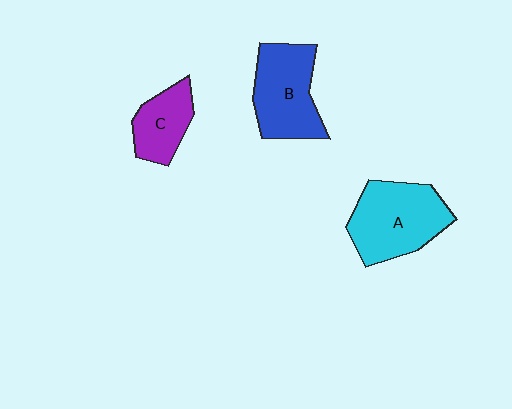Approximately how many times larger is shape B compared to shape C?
Approximately 1.6 times.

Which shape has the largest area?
Shape A (cyan).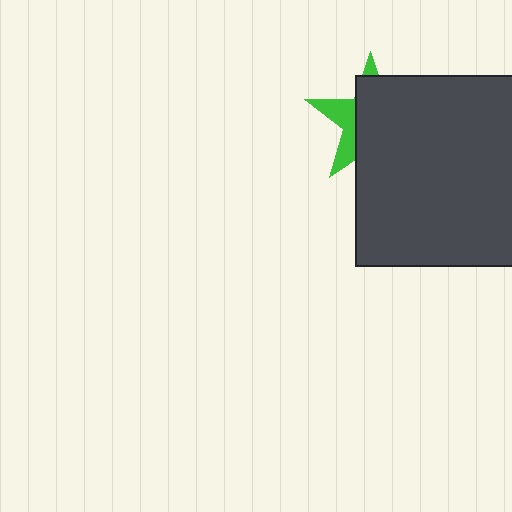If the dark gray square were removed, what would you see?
You would see the complete green star.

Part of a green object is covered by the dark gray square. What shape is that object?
It is a star.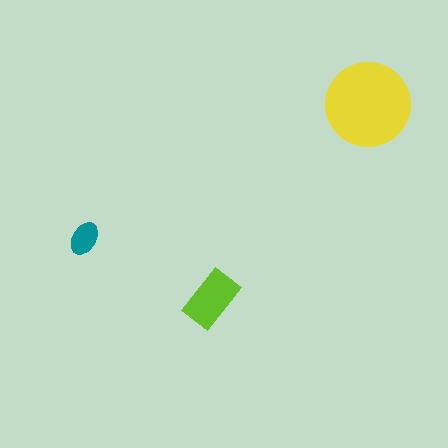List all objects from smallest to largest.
The teal ellipse, the lime rectangle, the yellow circle.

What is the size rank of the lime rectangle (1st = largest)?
2nd.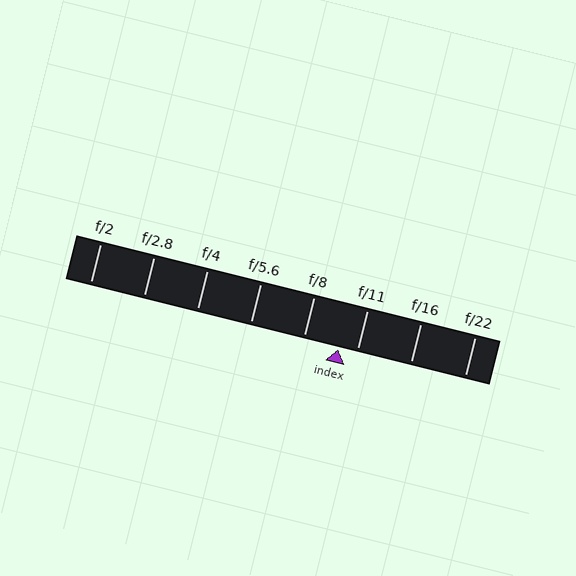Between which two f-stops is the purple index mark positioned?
The index mark is between f/8 and f/11.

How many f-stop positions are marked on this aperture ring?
There are 8 f-stop positions marked.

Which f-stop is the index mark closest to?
The index mark is closest to f/11.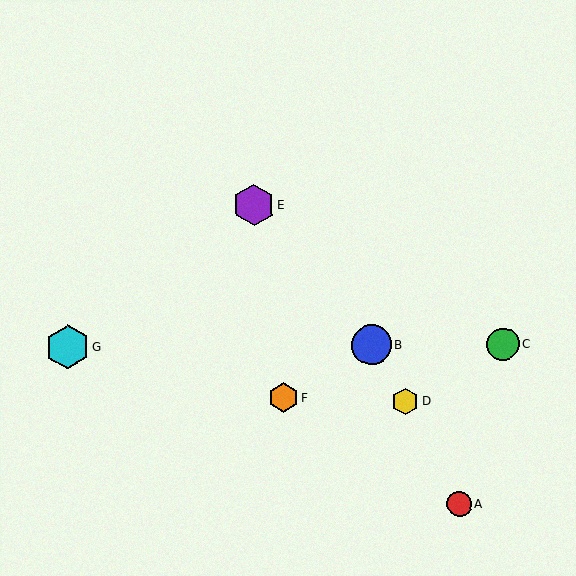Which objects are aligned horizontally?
Objects B, C, G are aligned horizontally.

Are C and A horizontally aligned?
No, C is at y≈344 and A is at y≈504.